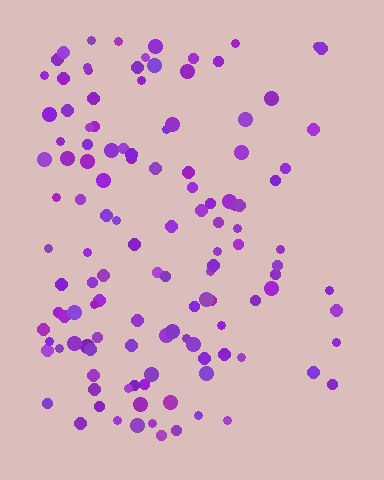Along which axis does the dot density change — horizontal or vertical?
Horizontal.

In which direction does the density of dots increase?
From right to left, with the left side densest.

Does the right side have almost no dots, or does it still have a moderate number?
Still a moderate number, just noticeably fewer than the left.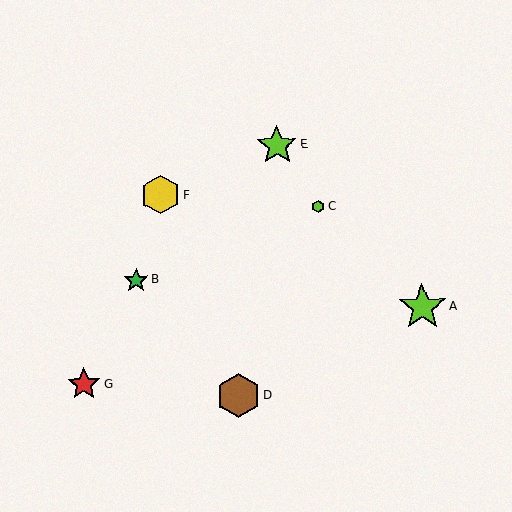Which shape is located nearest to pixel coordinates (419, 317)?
The lime star (labeled A) at (422, 307) is nearest to that location.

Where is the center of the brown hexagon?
The center of the brown hexagon is at (238, 396).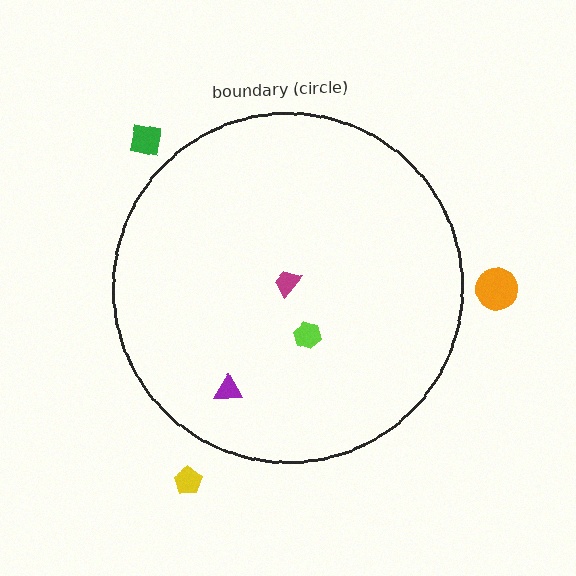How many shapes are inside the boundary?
3 inside, 3 outside.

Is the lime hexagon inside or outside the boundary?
Inside.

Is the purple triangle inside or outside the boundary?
Inside.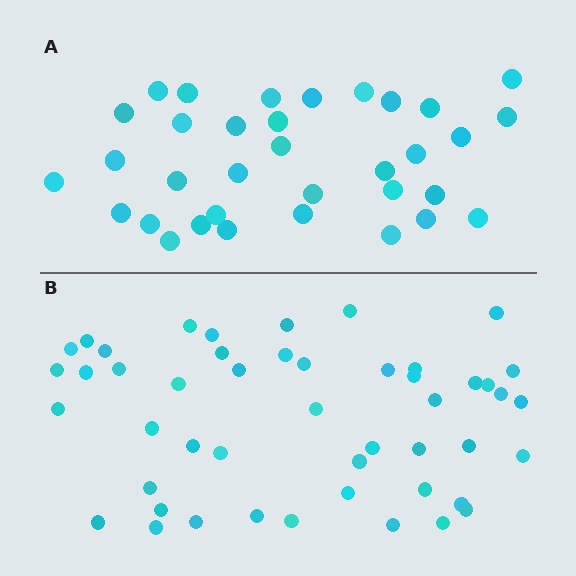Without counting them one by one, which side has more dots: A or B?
Region B (the bottom region) has more dots.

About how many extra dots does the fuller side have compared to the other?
Region B has approximately 15 more dots than region A.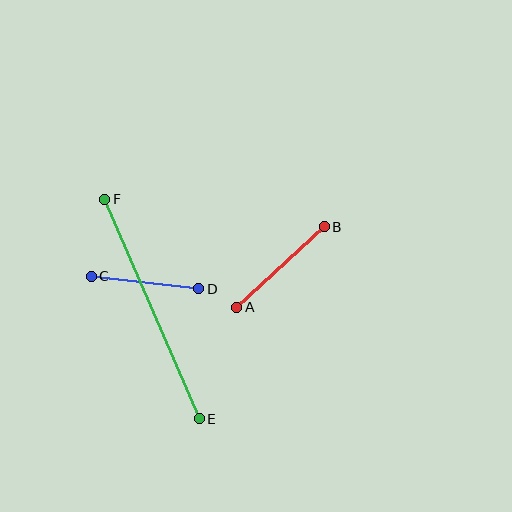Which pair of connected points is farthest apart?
Points E and F are farthest apart.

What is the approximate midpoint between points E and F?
The midpoint is at approximately (152, 309) pixels.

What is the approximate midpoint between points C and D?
The midpoint is at approximately (145, 283) pixels.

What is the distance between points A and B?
The distance is approximately 119 pixels.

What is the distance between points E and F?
The distance is approximately 239 pixels.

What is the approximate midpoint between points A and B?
The midpoint is at approximately (280, 267) pixels.